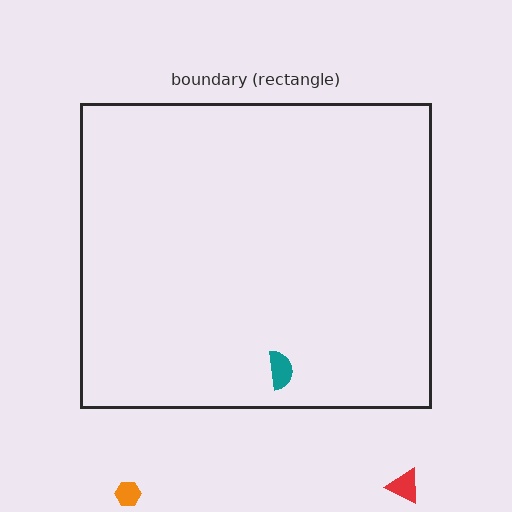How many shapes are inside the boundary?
1 inside, 2 outside.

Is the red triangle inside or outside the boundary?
Outside.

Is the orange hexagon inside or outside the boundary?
Outside.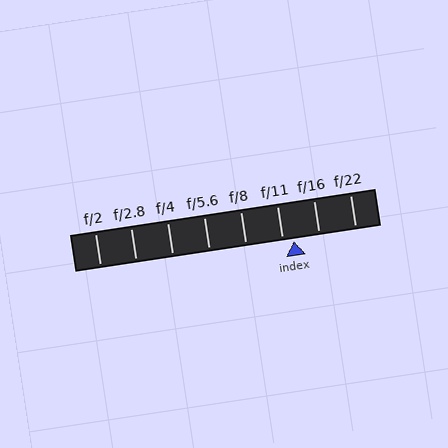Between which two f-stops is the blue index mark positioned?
The index mark is between f/11 and f/16.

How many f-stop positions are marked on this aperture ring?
There are 8 f-stop positions marked.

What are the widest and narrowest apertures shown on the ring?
The widest aperture shown is f/2 and the narrowest is f/22.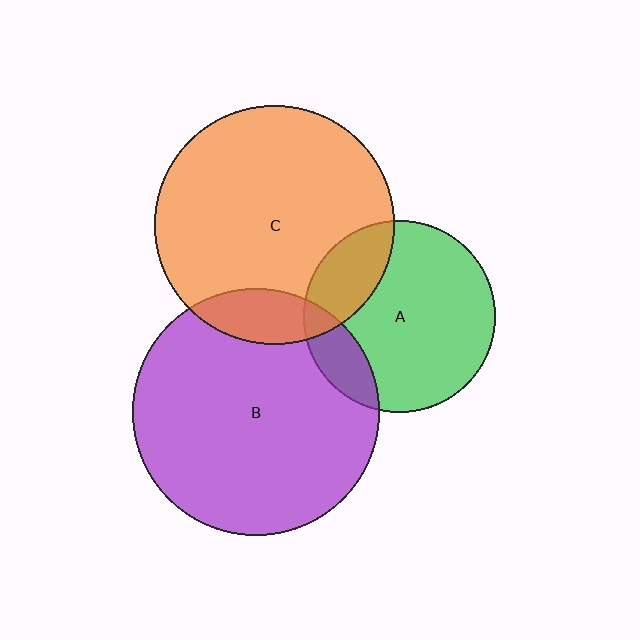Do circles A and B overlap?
Yes.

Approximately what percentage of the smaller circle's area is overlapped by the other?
Approximately 15%.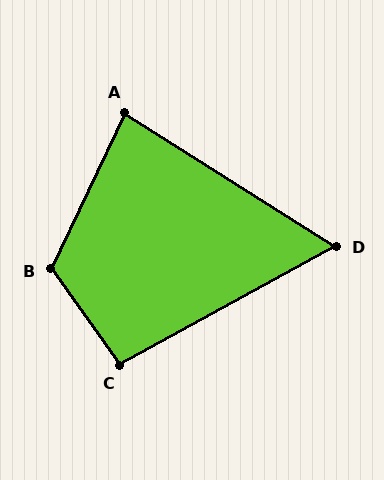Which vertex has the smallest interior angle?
D, at approximately 61 degrees.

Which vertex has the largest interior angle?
B, at approximately 119 degrees.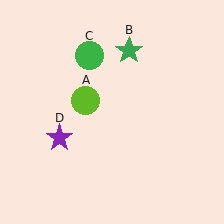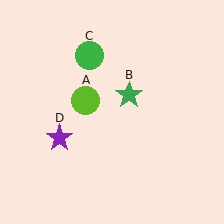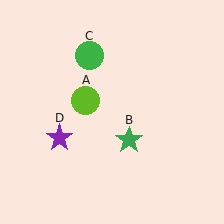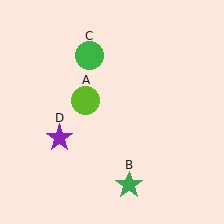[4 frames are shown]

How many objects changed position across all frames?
1 object changed position: green star (object B).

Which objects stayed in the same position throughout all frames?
Lime circle (object A) and green circle (object C) and purple star (object D) remained stationary.